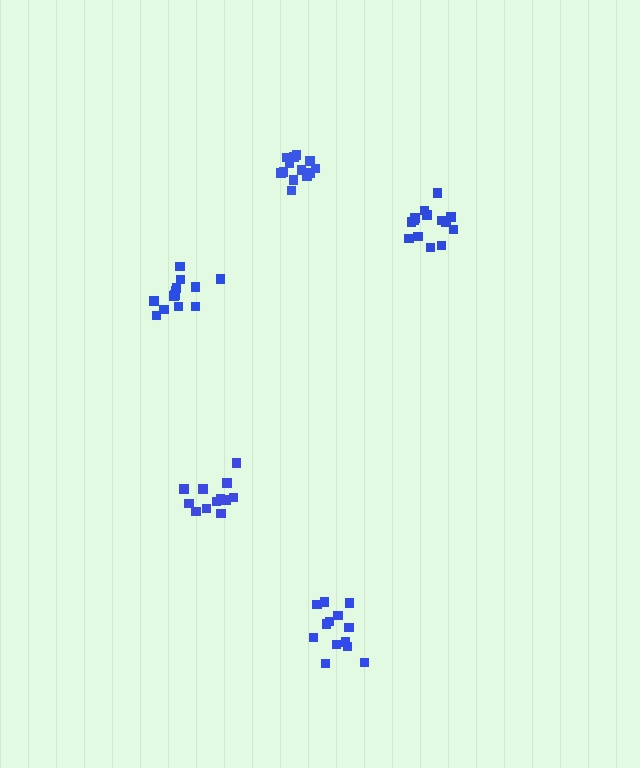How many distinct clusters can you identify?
There are 5 distinct clusters.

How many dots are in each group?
Group 1: 13 dots, Group 2: 14 dots, Group 3: 12 dots, Group 4: 13 dots, Group 5: 14 dots (66 total).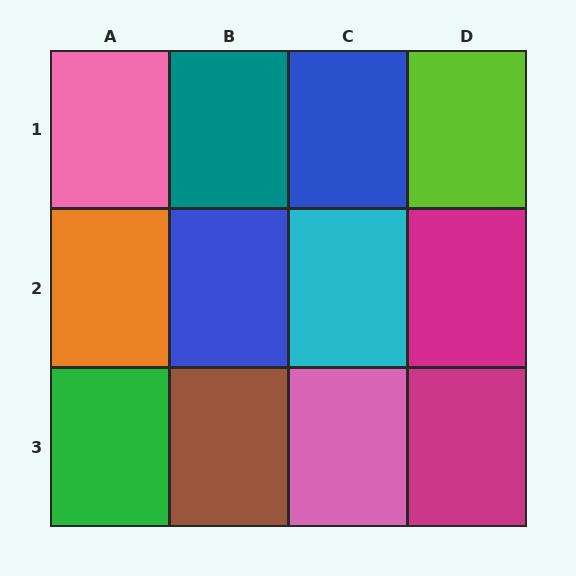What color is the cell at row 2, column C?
Cyan.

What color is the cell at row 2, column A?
Orange.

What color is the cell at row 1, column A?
Pink.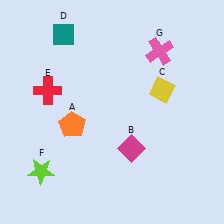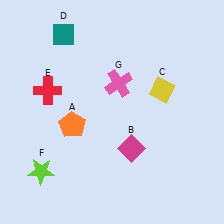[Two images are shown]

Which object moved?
The pink cross (G) moved left.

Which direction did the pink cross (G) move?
The pink cross (G) moved left.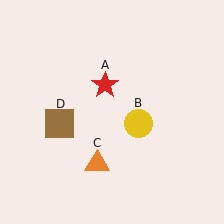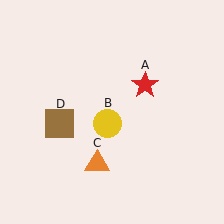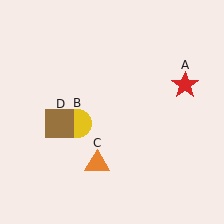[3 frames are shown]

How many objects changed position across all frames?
2 objects changed position: red star (object A), yellow circle (object B).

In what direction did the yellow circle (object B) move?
The yellow circle (object B) moved left.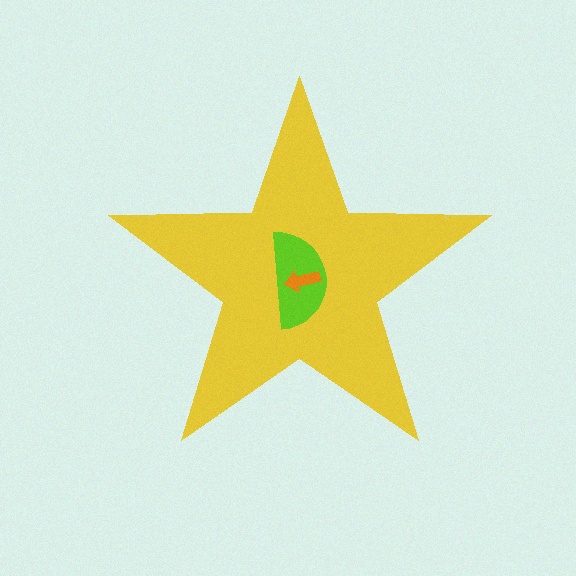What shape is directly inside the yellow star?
The lime semicircle.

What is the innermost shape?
The orange arrow.